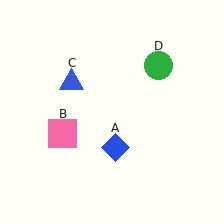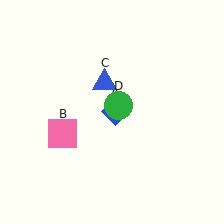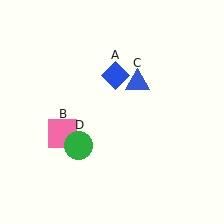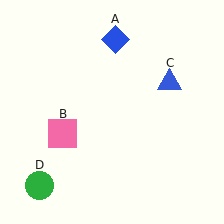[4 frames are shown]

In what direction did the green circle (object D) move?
The green circle (object D) moved down and to the left.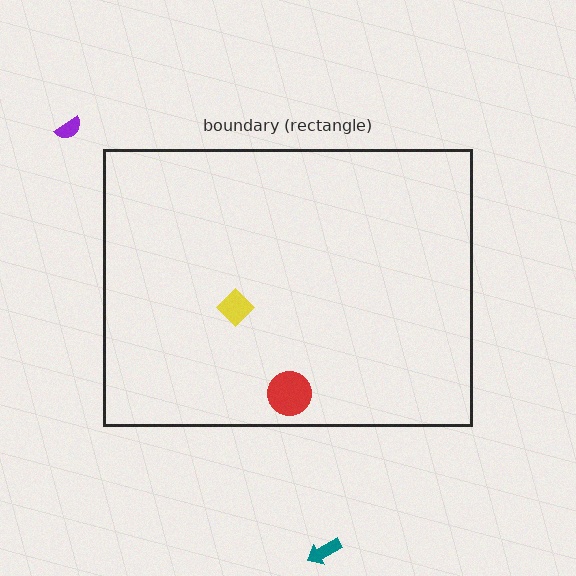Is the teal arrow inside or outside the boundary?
Outside.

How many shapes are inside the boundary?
2 inside, 2 outside.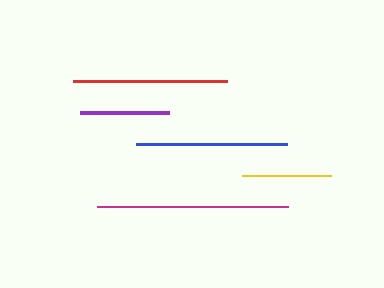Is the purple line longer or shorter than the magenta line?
The magenta line is longer than the purple line.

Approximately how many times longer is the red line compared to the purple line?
The red line is approximately 1.7 times the length of the purple line.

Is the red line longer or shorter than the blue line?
The red line is longer than the blue line.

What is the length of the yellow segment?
The yellow segment is approximately 90 pixels long.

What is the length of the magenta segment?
The magenta segment is approximately 191 pixels long.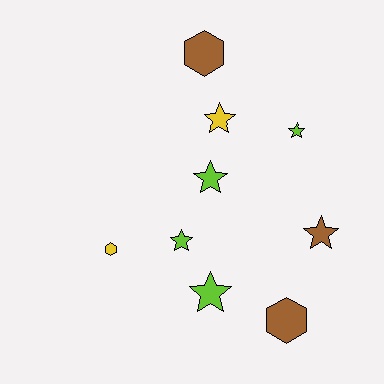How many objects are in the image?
There are 9 objects.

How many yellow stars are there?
There is 1 yellow star.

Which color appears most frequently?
Lime, with 4 objects.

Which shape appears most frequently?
Star, with 6 objects.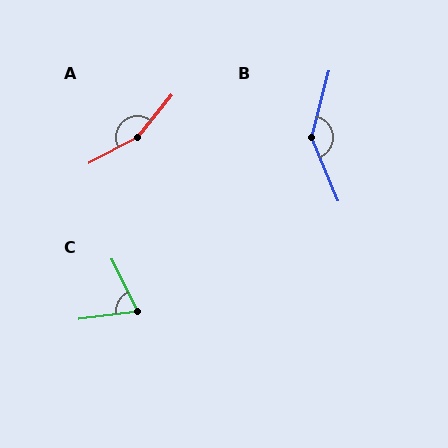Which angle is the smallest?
C, at approximately 71 degrees.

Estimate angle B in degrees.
Approximately 143 degrees.